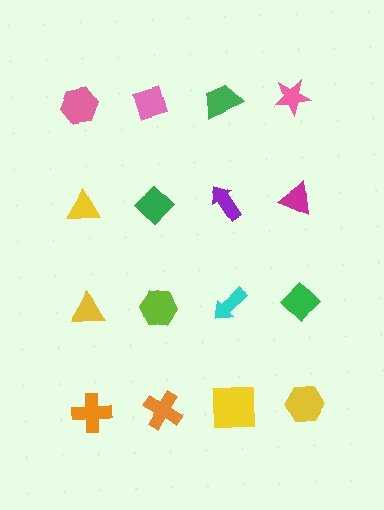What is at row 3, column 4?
A green diamond.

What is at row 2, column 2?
A green diamond.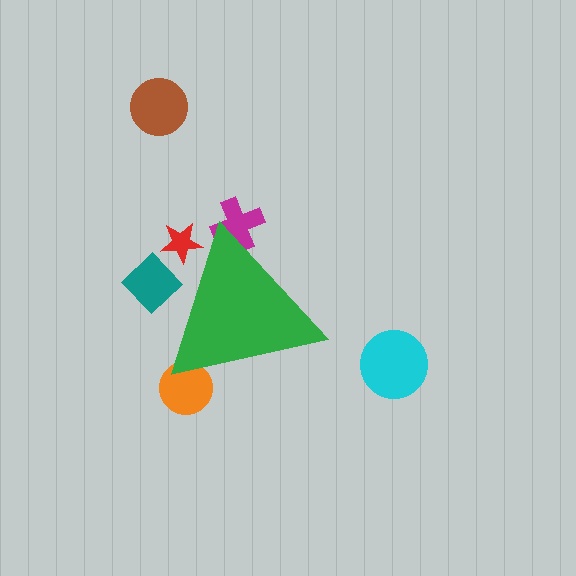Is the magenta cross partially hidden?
Yes, the magenta cross is partially hidden behind the green triangle.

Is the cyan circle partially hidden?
No, the cyan circle is fully visible.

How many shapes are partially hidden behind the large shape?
4 shapes are partially hidden.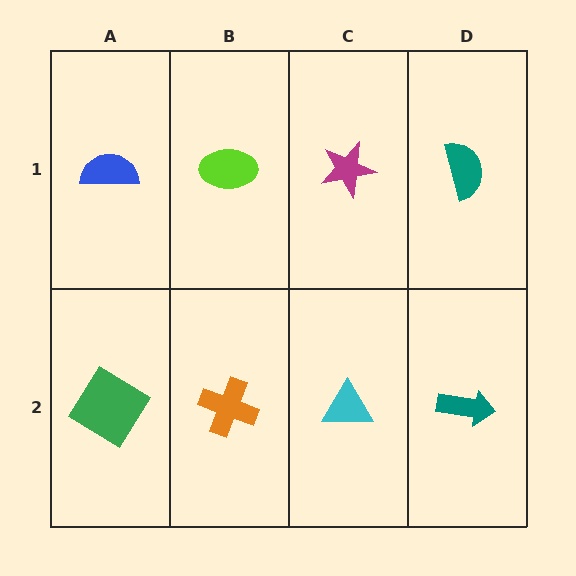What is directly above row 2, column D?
A teal semicircle.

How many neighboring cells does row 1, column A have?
2.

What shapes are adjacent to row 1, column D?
A teal arrow (row 2, column D), a magenta star (row 1, column C).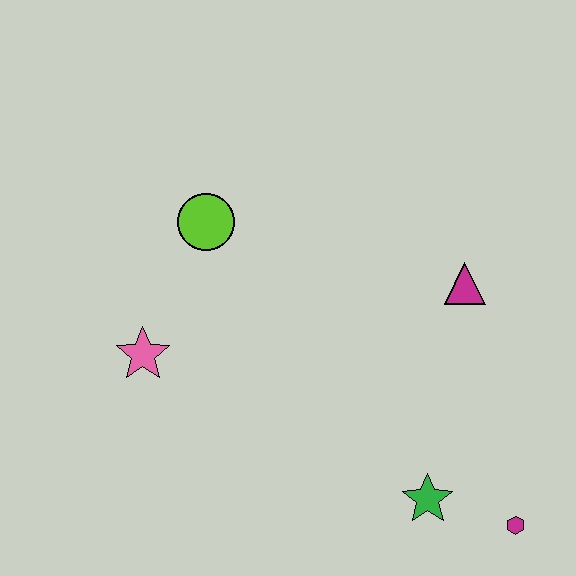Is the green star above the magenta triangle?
No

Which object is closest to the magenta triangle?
The green star is closest to the magenta triangle.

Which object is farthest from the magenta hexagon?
The lime circle is farthest from the magenta hexagon.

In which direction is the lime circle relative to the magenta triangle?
The lime circle is to the left of the magenta triangle.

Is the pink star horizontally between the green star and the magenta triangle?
No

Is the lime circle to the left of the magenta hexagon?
Yes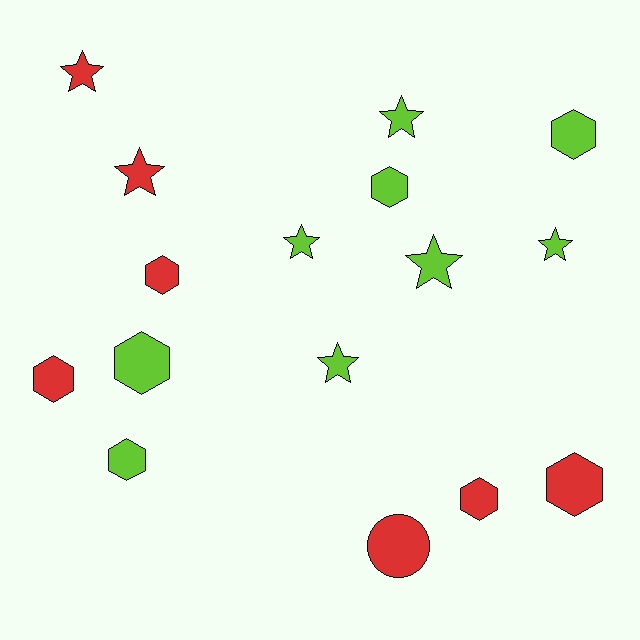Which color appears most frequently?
Lime, with 9 objects.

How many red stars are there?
There are 2 red stars.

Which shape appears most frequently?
Hexagon, with 8 objects.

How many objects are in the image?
There are 16 objects.